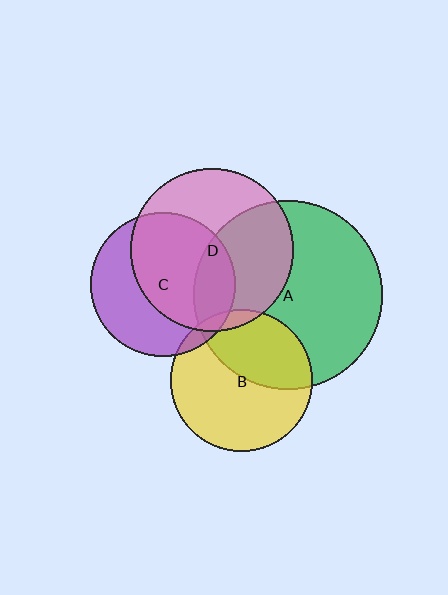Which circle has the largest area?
Circle A (green).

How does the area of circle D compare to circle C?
Approximately 1.3 times.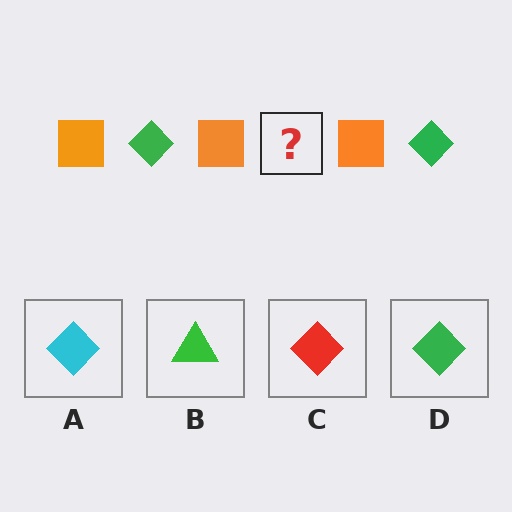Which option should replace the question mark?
Option D.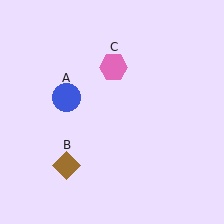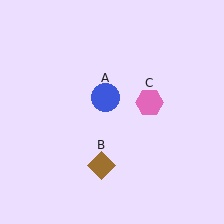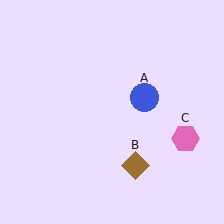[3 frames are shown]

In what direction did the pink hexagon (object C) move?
The pink hexagon (object C) moved down and to the right.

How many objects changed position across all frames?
3 objects changed position: blue circle (object A), brown diamond (object B), pink hexagon (object C).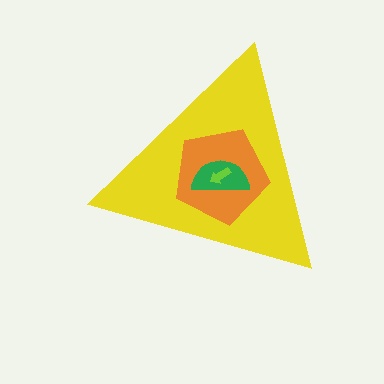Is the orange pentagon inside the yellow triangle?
Yes.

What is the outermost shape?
The yellow triangle.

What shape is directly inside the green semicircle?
The lime arrow.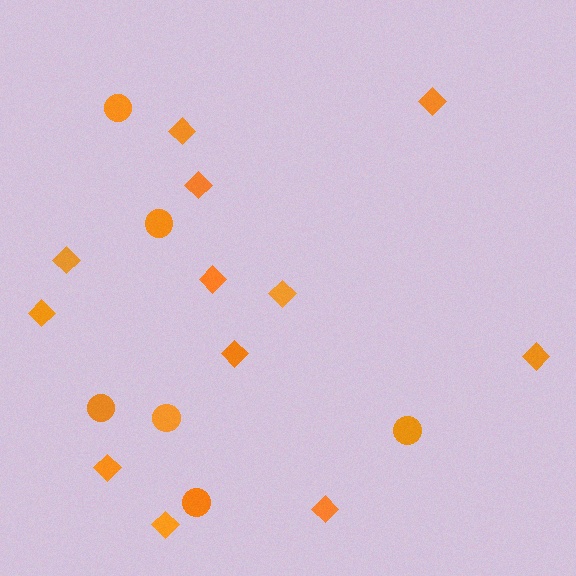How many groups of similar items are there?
There are 2 groups: one group of circles (6) and one group of diamonds (12).